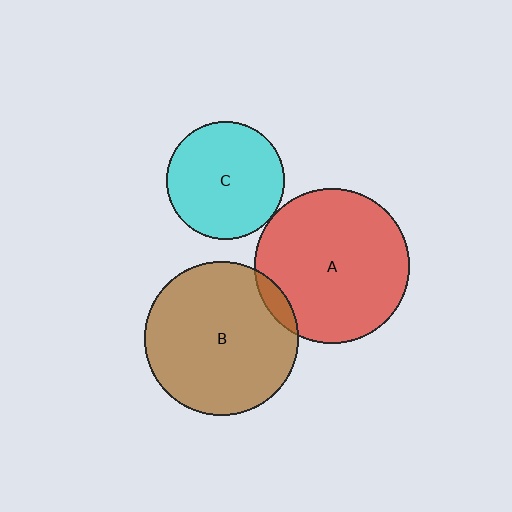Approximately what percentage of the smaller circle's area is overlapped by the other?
Approximately 5%.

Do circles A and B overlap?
Yes.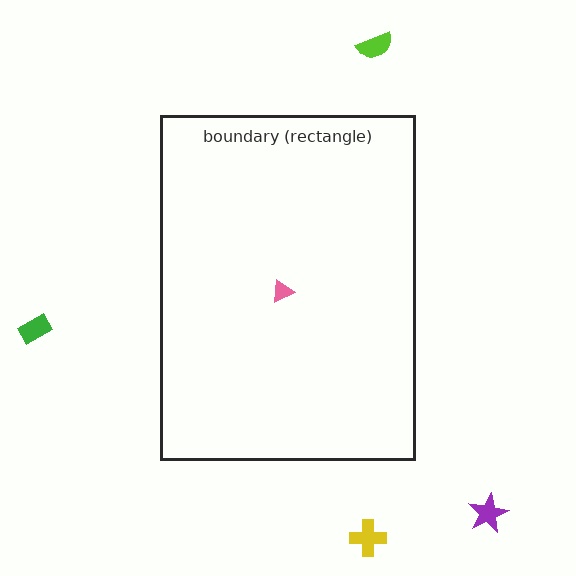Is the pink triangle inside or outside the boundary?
Inside.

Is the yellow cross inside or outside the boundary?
Outside.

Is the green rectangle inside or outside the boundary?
Outside.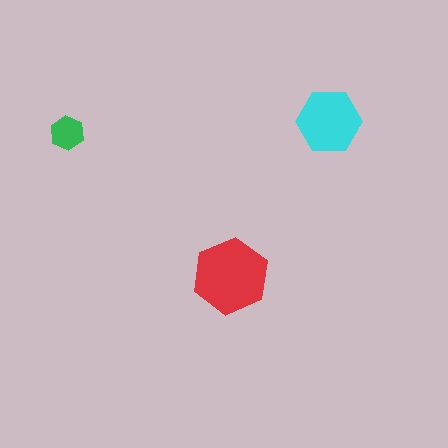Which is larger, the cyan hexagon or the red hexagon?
The red one.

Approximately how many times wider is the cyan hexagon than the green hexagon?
About 2 times wider.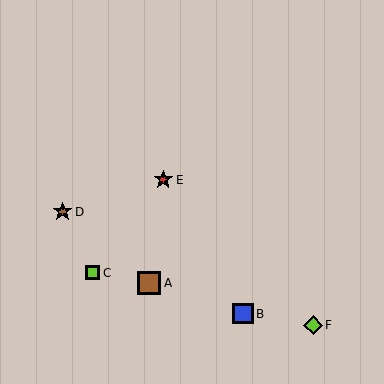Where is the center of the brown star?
The center of the brown star is at (63, 212).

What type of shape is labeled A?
Shape A is a brown square.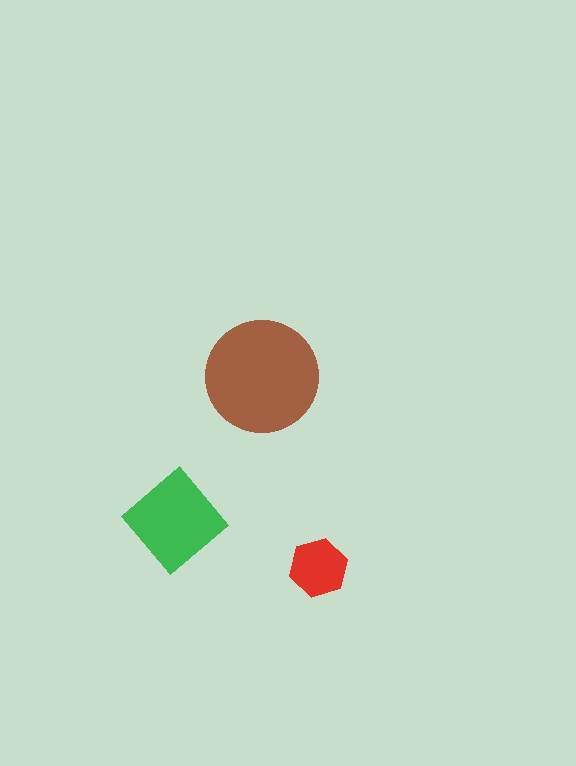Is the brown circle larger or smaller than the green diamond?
Larger.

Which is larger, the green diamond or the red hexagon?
The green diamond.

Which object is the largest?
The brown circle.